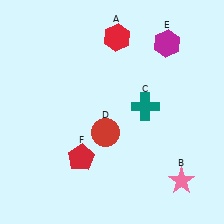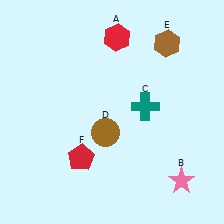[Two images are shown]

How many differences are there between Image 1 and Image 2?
There are 2 differences between the two images.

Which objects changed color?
D changed from red to brown. E changed from magenta to brown.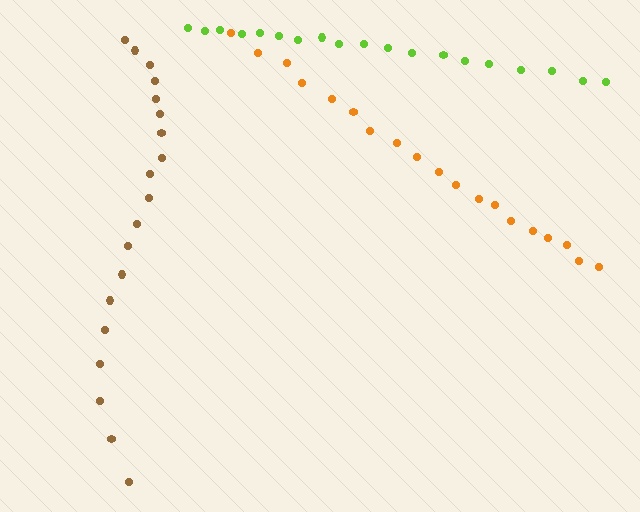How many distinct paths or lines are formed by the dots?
There are 3 distinct paths.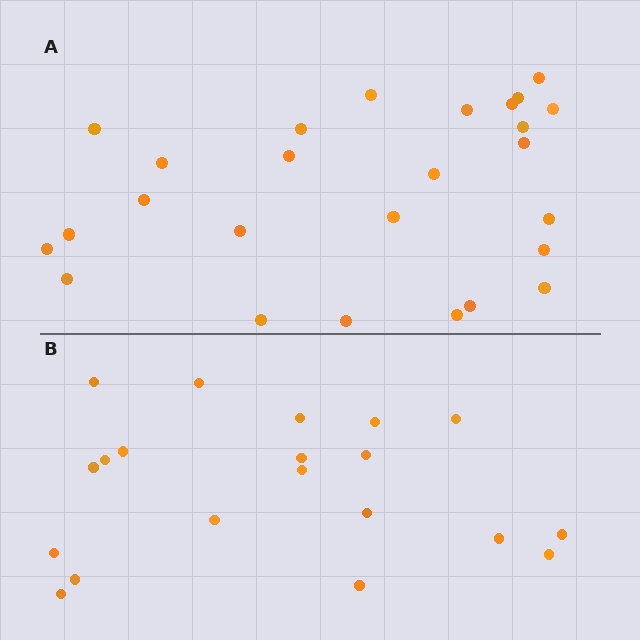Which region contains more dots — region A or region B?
Region A (the top region) has more dots.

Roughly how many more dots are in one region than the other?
Region A has about 6 more dots than region B.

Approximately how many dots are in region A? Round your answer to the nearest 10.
About 30 dots. (The exact count is 26, which rounds to 30.)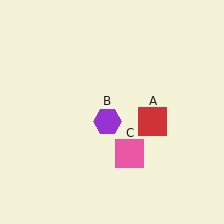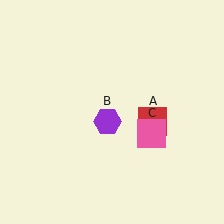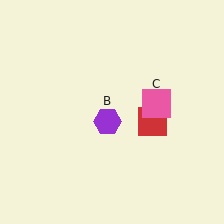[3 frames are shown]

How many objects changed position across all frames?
1 object changed position: pink square (object C).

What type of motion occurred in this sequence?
The pink square (object C) rotated counterclockwise around the center of the scene.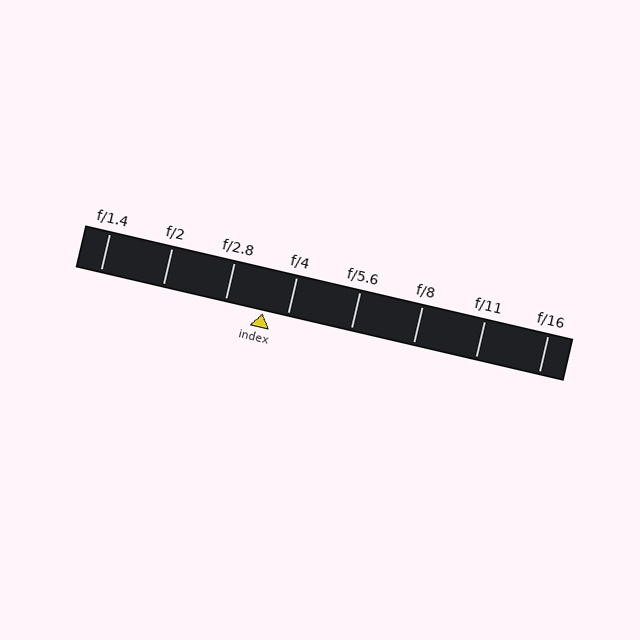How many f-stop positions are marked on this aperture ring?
There are 8 f-stop positions marked.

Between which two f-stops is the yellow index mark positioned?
The index mark is between f/2.8 and f/4.